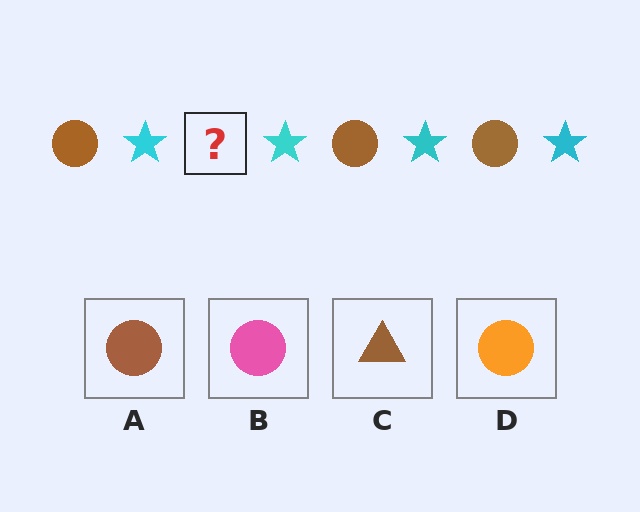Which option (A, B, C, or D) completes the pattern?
A.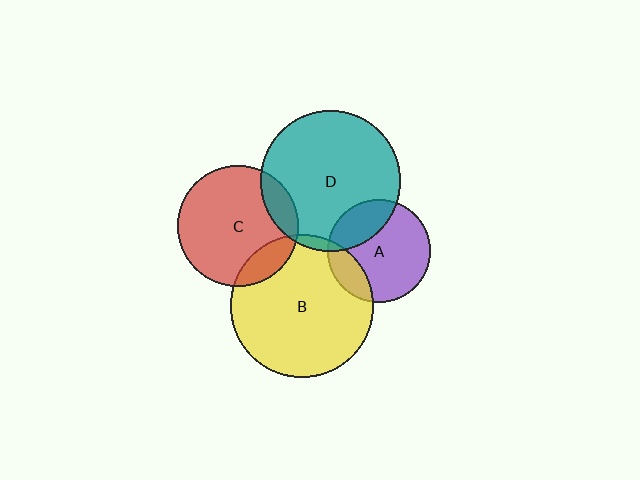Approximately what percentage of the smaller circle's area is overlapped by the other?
Approximately 15%.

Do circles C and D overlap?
Yes.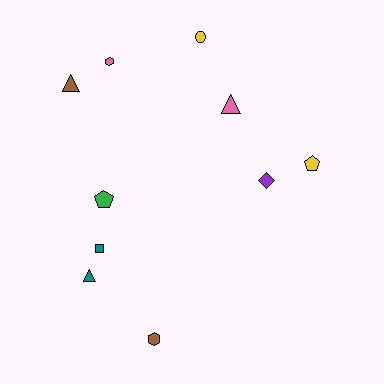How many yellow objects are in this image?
There are 2 yellow objects.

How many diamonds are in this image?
There is 1 diamond.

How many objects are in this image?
There are 10 objects.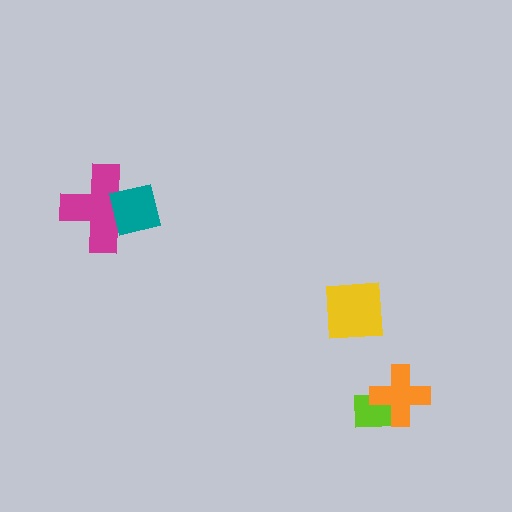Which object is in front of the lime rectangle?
The orange cross is in front of the lime rectangle.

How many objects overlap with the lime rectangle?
1 object overlaps with the lime rectangle.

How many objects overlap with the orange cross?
1 object overlaps with the orange cross.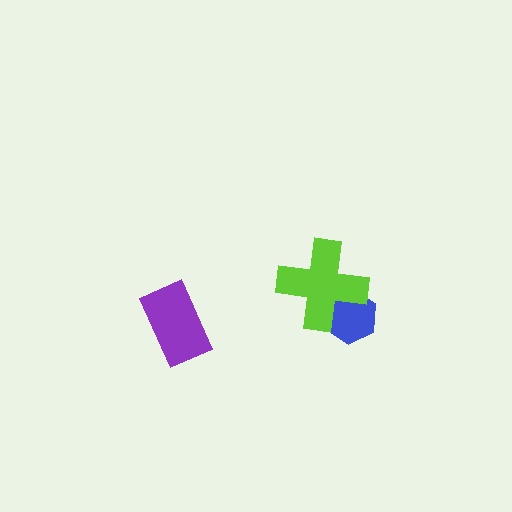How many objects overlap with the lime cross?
1 object overlaps with the lime cross.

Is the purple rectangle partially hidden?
No, no other shape covers it.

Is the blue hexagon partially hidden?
Yes, it is partially covered by another shape.